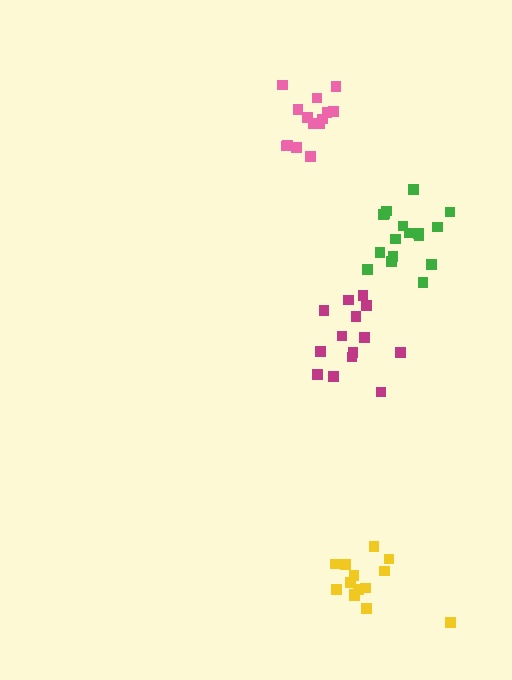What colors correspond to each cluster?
The clusters are colored: pink, yellow, magenta, green.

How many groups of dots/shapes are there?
There are 4 groups.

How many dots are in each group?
Group 1: 14 dots, Group 2: 14 dots, Group 3: 14 dots, Group 4: 17 dots (59 total).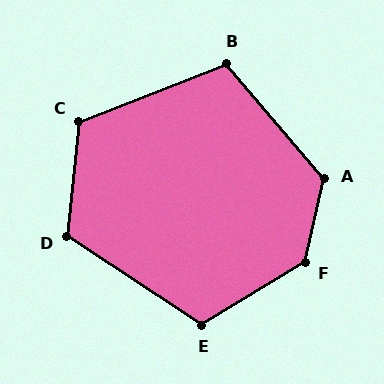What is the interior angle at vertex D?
Approximately 117 degrees (obtuse).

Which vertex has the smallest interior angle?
B, at approximately 109 degrees.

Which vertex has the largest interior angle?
F, at approximately 134 degrees.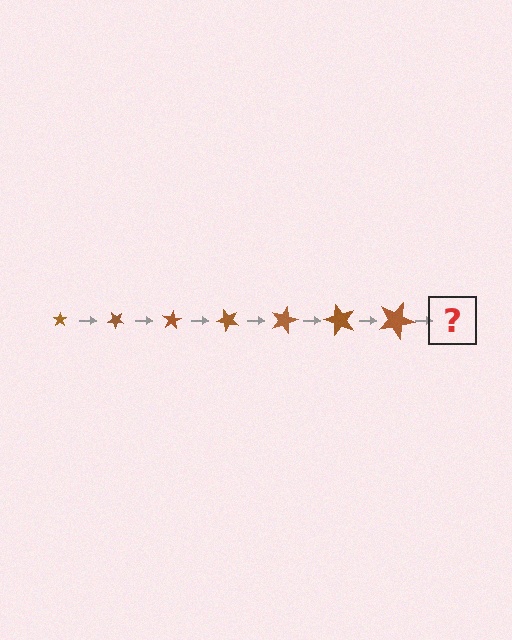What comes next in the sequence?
The next element should be a star, larger than the previous one and rotated 280 degrees from the start.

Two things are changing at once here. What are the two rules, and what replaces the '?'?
The two rules are that the star grows larger each step and it rotates 40 degrees each step. The '?' should be a star, larger than the previous one and rotated 280 degrees from the start.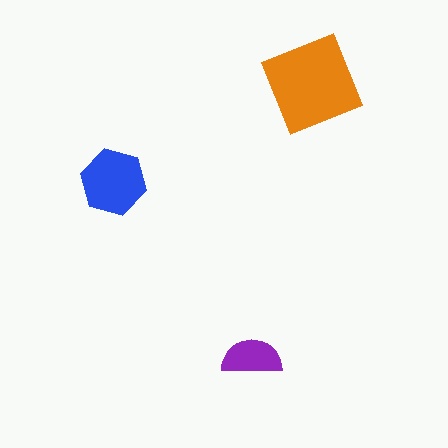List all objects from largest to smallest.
The orange diamond, the blue hexagon, the purple semicircle.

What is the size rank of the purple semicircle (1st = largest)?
3rd.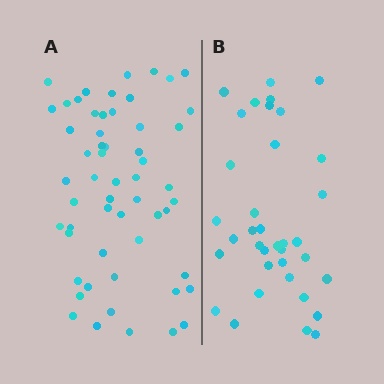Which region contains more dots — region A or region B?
Region A (the left region) has more dots.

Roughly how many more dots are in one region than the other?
Region A has approximately 20 more dots than region B.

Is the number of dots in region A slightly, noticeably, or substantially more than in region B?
Region A has substantially more. The ratio is roughly 1.6 to 1.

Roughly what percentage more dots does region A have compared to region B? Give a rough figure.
About 55% more.